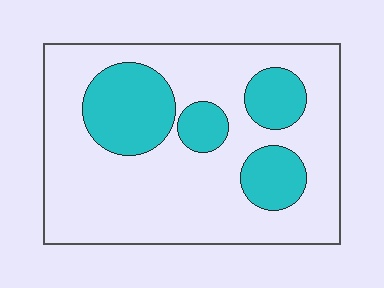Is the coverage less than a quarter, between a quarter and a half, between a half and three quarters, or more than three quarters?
Between a quarter and a half.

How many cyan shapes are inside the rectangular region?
4.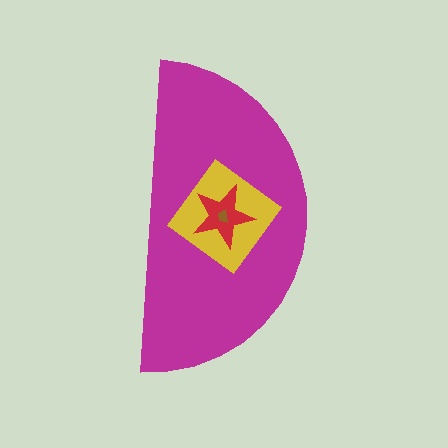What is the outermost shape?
The magenta semicircle.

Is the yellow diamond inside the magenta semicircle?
Yes.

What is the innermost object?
The brown trapezoid.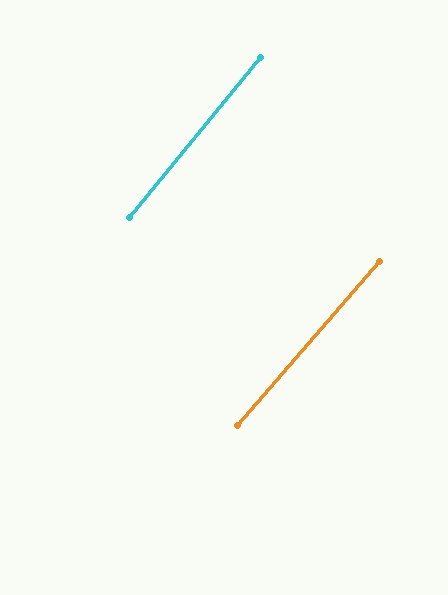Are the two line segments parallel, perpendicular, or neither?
Parallel — their directions differ by only 1.3°.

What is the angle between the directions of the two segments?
Approximately 1 degree.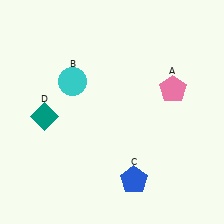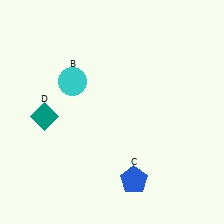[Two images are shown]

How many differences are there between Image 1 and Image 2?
There is 1 difference between the two images.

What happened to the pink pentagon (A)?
The pink pentagon (A) was removed in Image 2. It was in the top-right area of Image 1.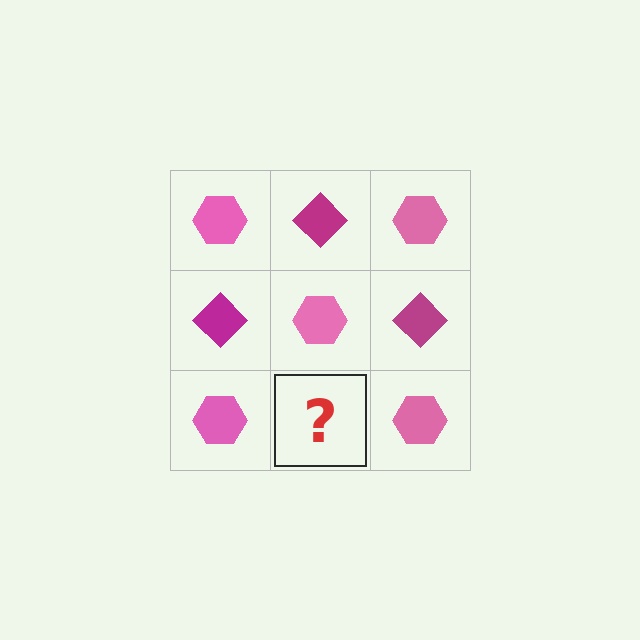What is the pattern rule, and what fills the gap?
The rule is that it alternates pink hexagon and magenta diamond in a checkerboard pattern. The gap should be filled with a magenta diamond.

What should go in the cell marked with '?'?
The missing cell should contain a magenta diamond.